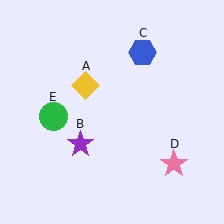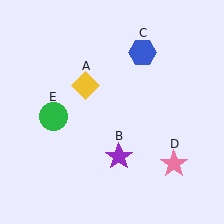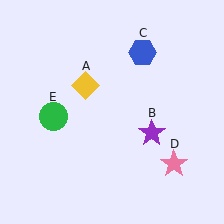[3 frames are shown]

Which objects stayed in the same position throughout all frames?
Yellow diamond (object A) and blue hexagon (object C) and pink star (object D) and green circle (object E) remained stationary.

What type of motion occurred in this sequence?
The purple star (object B) rotated counterclockwise around the center of the scene.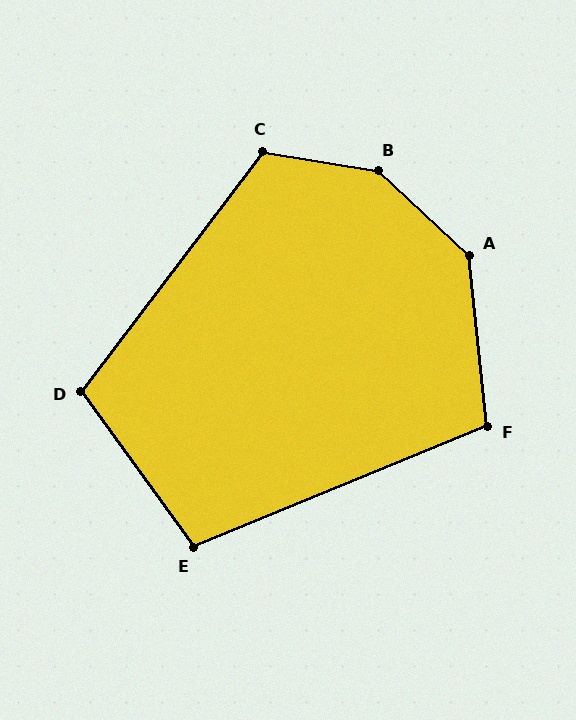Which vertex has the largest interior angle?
B, at approximately 147 degrees.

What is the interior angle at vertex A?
Approximately 139 degrees (obtuse).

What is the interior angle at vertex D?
Approximately 107 degrees (obtuse).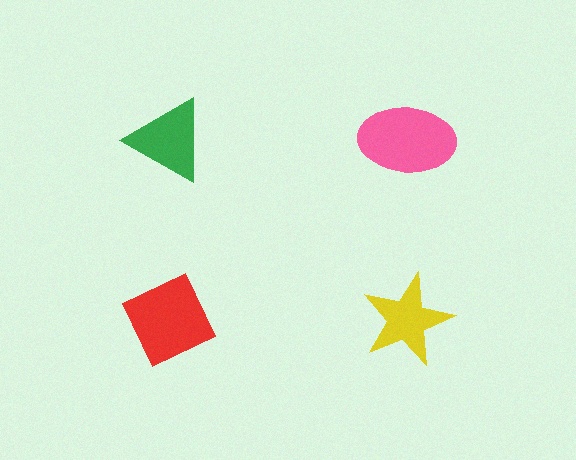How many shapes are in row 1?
2 shapes.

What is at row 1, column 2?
A pink ellipse.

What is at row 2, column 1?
A red diamond.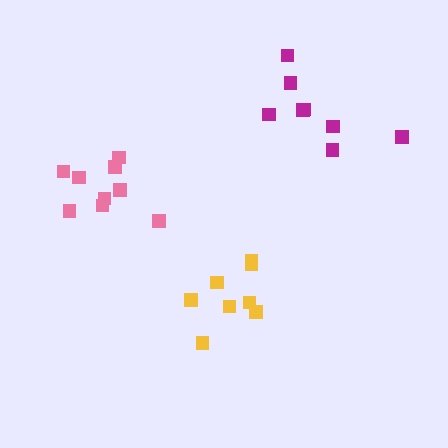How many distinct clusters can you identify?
There are 3 distinct clusters.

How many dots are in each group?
Group 1: 8 dots, Group 2: 9 dots, Group 3: 8 dots (25 total).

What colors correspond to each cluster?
The clusters are colored: magenta, pink, yellow.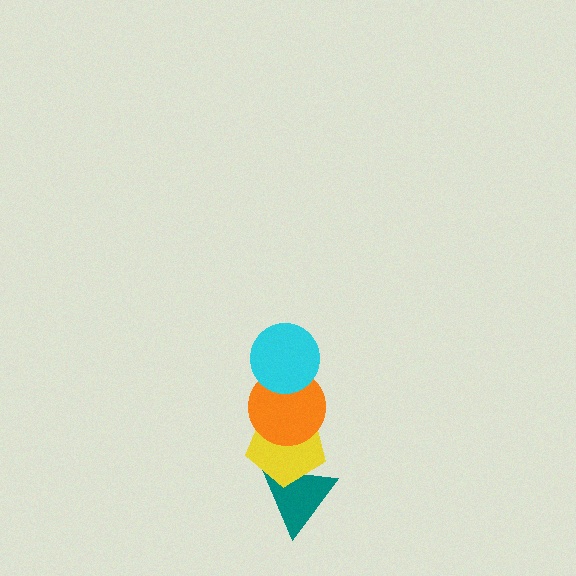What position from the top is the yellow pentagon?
The yellow pentagon is 3rd from the top.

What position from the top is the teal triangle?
The teal triangle is 4th from the top.